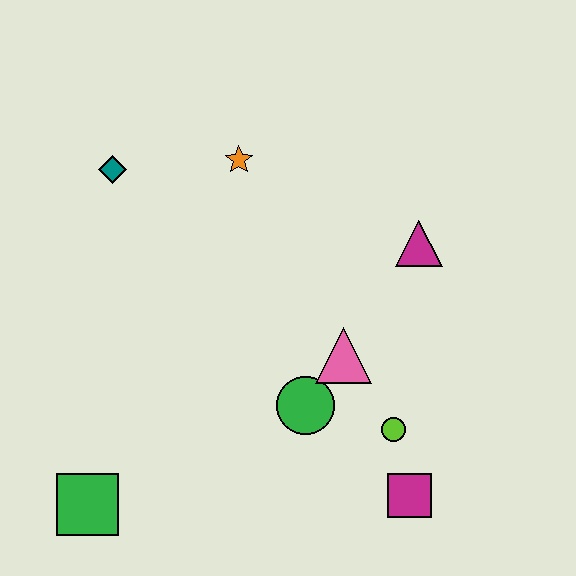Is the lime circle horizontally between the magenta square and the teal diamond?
Yes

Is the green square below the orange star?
Yes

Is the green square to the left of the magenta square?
Yes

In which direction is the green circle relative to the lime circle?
The green circle is to the left of the lime circle.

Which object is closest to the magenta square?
The lime circle is closest to the magenta square.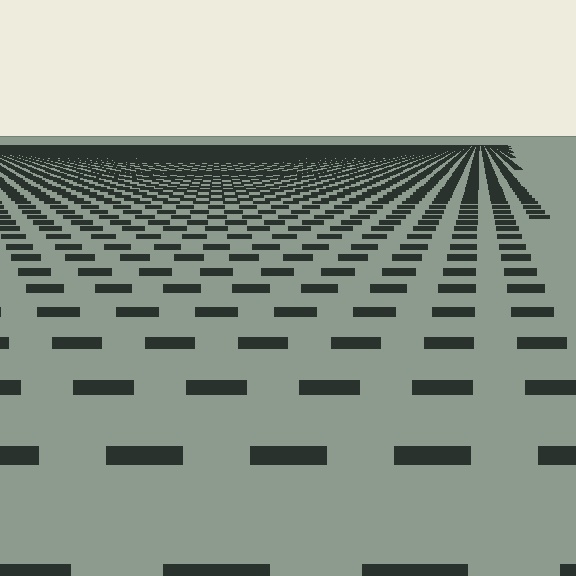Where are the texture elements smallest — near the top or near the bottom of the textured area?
Near the top.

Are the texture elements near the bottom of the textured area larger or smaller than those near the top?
Larger. Near the bottom, elements are closer to the viewer and appear at a bigger on-screen size.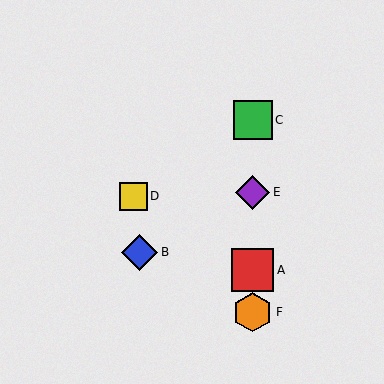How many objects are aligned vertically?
4 objects (A, C, E, F) are aligned vertically.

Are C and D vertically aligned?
No, C is at x≈253 and D is at x≈133.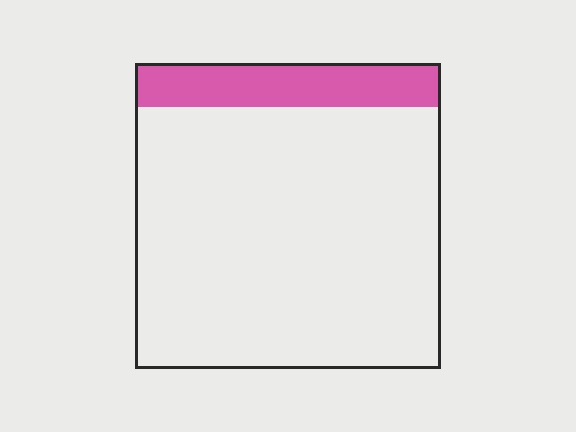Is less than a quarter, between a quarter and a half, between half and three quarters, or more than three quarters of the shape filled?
Less than a quarter.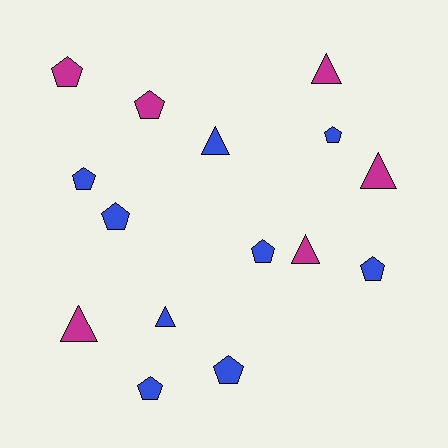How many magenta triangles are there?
There are 4 magenta triangles.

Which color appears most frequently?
Blue, with 9 objects.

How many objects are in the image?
There are 15 objects.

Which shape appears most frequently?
Pentagon, with 9 objects.